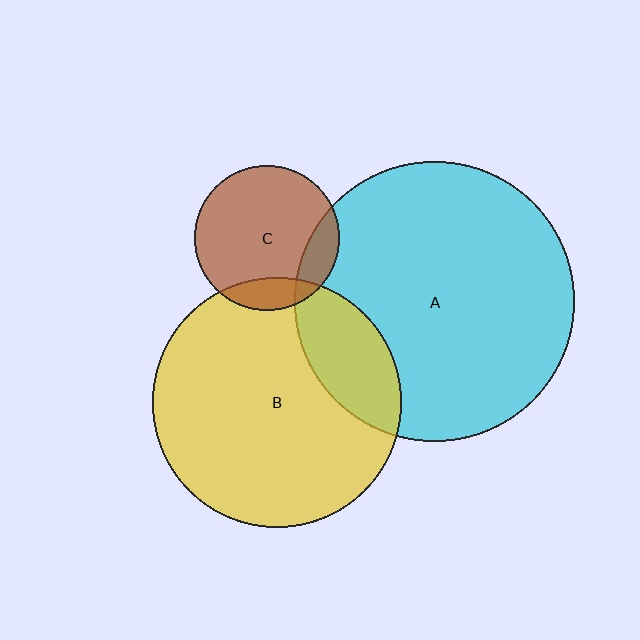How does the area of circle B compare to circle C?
Approximately 3.0 times.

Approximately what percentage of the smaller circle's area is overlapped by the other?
Approximately 15%.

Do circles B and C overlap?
Yes.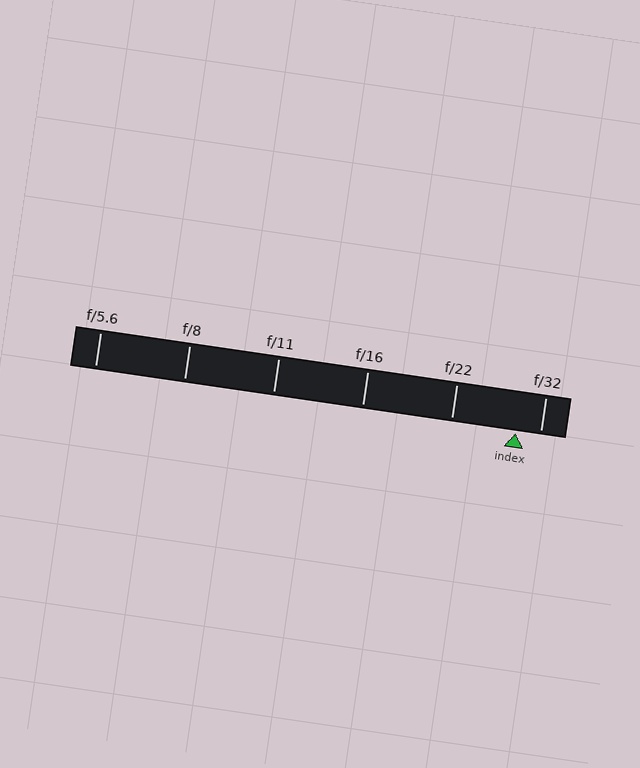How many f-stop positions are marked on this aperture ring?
There are 6 f-stop positions marked.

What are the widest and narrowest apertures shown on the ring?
The widest aperture shown is f/5.6 and the narrowest is f/32.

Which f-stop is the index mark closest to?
The index mark is closest to f/32.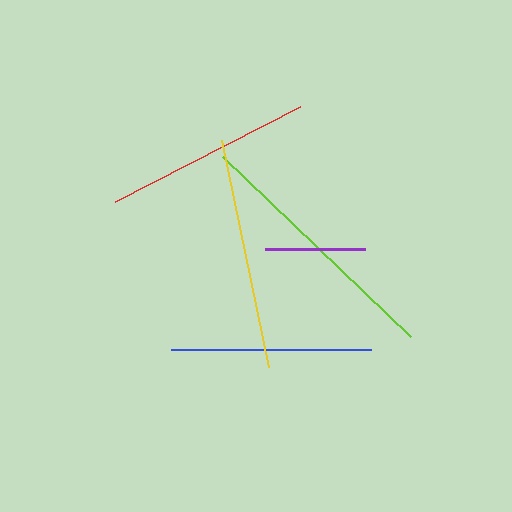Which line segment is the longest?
The lime line is the longest at approximately 260 pixels.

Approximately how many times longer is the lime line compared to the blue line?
The lime line is approximately 1.3 times the length of the blue line.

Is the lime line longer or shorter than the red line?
The lime line is longer than the red line.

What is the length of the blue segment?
The blue segment is approximately 201 pixels long.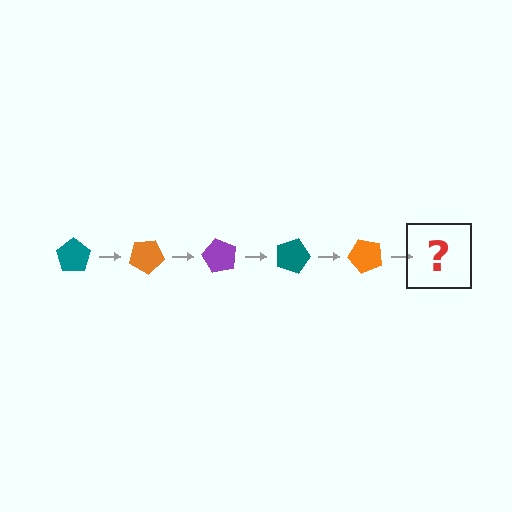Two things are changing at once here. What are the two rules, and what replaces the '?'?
The two rules are that it rotates 30 degrees each step and the color cycles through teal, orange, and purple. The '?' should be a purple pentagon, rotated 150 degrees from the start.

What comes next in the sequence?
The next element should be a purple pentagon, rotated 150 degrees from the start.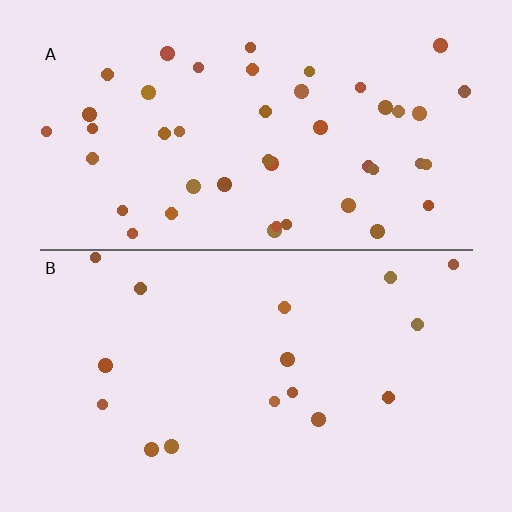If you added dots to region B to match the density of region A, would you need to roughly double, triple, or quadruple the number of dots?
Approximately triple.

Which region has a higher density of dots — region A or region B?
A (the top).